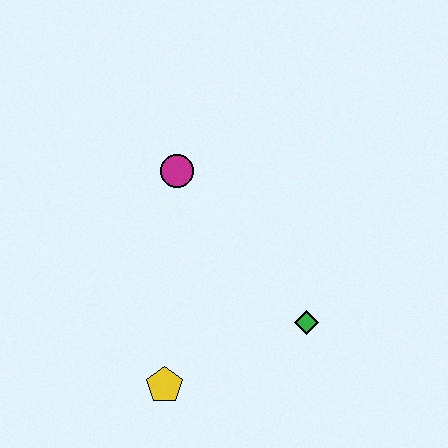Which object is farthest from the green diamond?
The magenta circle is farthest from the green diamond.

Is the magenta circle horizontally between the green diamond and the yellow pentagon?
Yes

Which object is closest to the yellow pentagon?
The green diamond is closest to the yellow pentagon.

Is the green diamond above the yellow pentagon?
Yes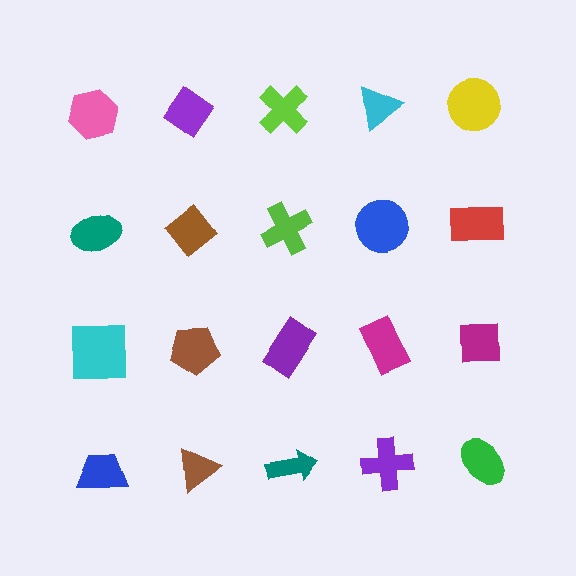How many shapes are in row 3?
5 shapes.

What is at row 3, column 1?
A cyan square.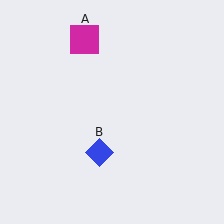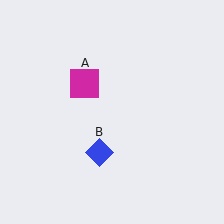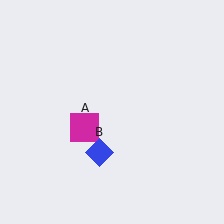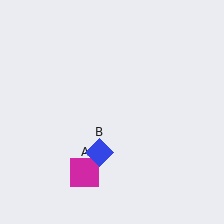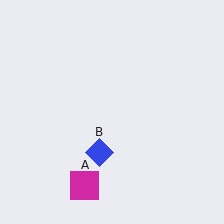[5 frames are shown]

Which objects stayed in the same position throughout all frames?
Blue diamond (object B) remained stationary.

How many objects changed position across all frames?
1 object changed position: magenta square (object A).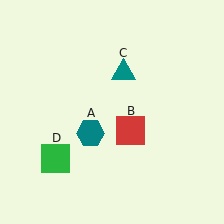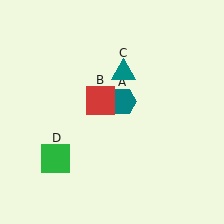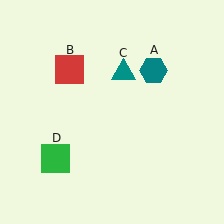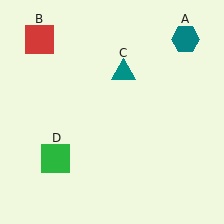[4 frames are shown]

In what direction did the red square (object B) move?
The red square (object B) moved up and to the left.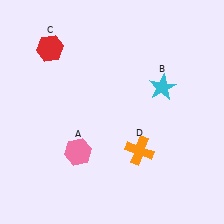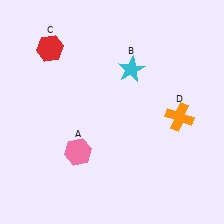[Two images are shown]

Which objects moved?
The objects that moved are: the cyan star (B), the orange cross (D).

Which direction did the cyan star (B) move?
The cyan star (B) moved left.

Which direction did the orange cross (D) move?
The orange cross (D) moved right.